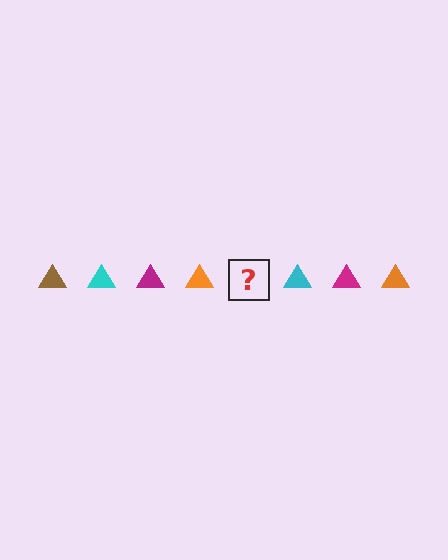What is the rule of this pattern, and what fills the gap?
The rule is that the pattern cycles through brown, cyan, magenta, orange triangles. The gap should be filled with a brown triangle.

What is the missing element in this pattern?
The missing element is a brown triangle.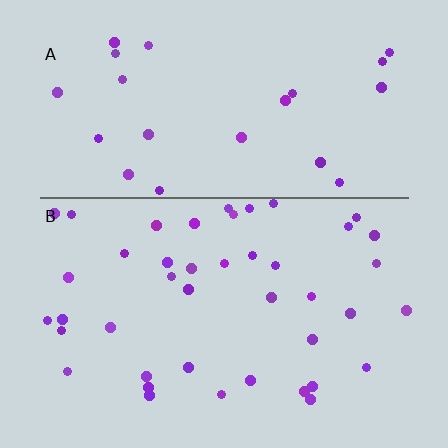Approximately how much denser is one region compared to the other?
Approximately 1.8× — region B over region A.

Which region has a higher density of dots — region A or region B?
B (the bottom).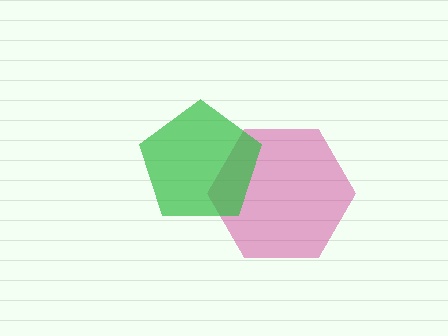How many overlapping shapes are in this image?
There are 2 overlapping shapes in the image.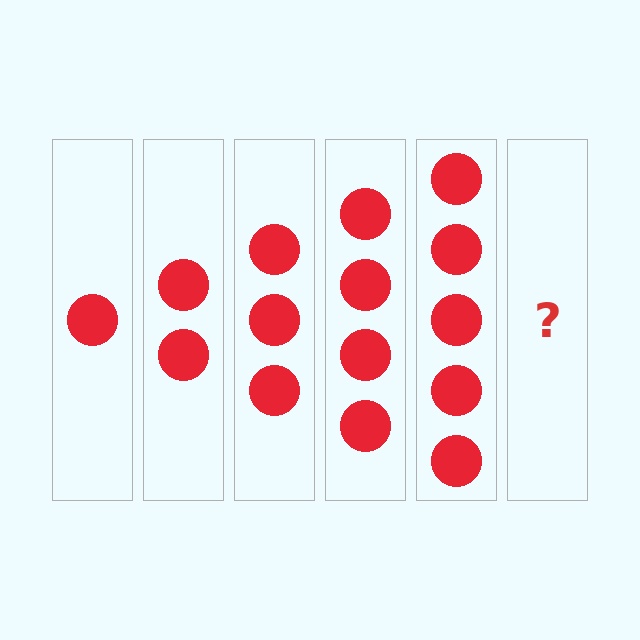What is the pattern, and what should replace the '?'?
The pattern is that each step adds one more circle. The '?' should be 6 circles.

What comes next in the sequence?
The next element should be 6 circles.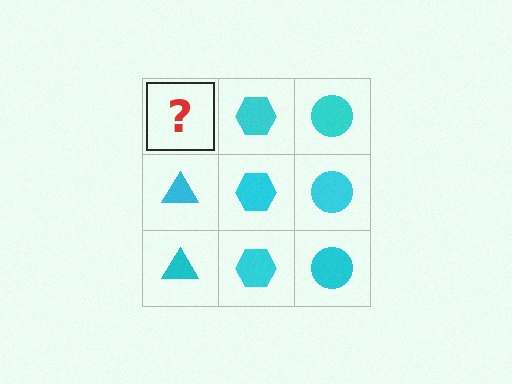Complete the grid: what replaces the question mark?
The question mark should be replaced with a cyan triangle.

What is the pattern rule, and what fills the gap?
The rule is that each column has a consistent shape. The gap should be filled with a cyan triangle.